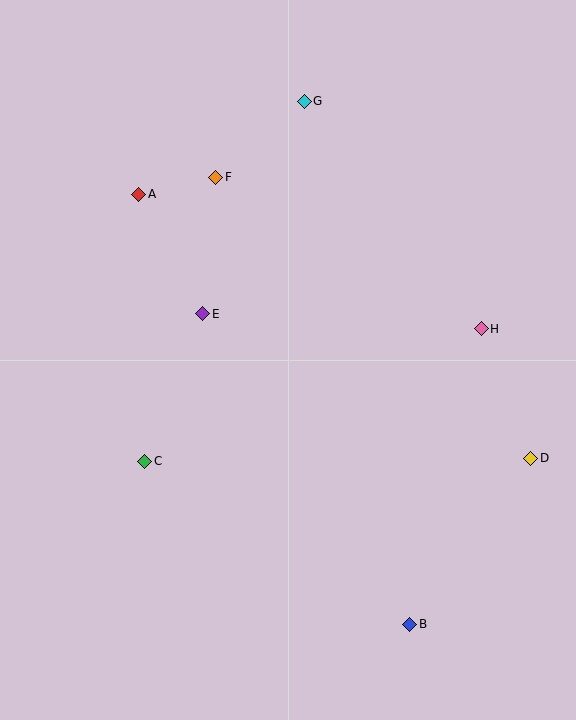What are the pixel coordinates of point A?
Point A is at (139, 194).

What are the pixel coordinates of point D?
Point D is at (531, 458).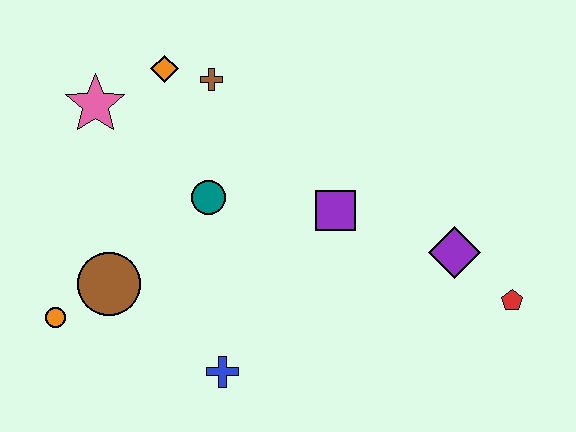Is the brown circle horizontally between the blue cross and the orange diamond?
No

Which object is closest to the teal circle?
The brown cross is closest to the teal circle.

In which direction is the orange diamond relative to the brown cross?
The orange diamond is to the left of the brown cross.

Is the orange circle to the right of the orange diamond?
No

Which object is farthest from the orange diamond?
The red pentagon is farthest from the orange diamond.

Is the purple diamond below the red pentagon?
No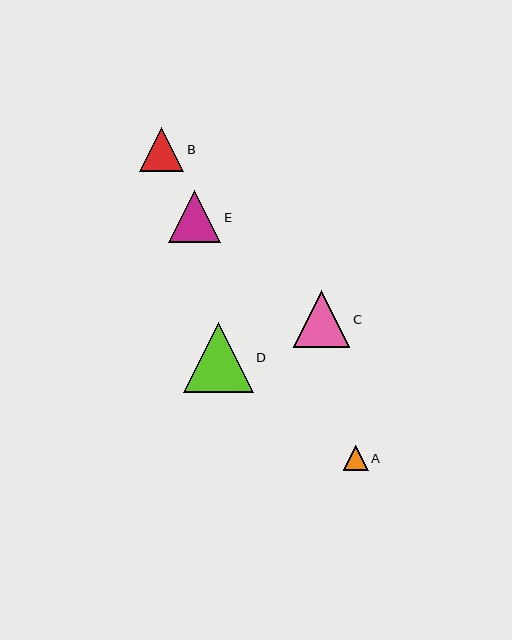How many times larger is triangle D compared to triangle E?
Triangle D is approximately 1.3 times the size of triangle E.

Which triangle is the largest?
Triangle D is the largest with a size of approximately 70 pixels.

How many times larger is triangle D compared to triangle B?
Triangle D is approximately 1.6 times the size of triangle B.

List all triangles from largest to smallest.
From largest to smallest: D, C, E, B, A.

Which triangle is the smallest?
Triangle A is the smallest with a size of approximately 24 pixels.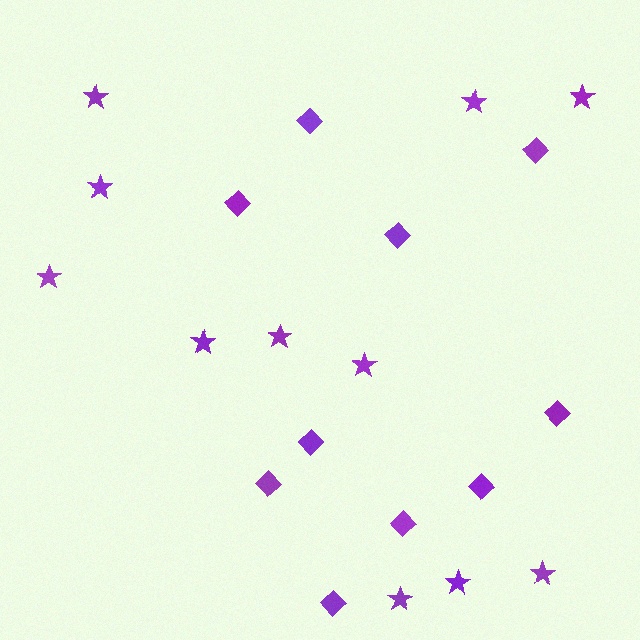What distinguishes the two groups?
There are 2 groups: one group of diamonds (10) and one group of stars (11).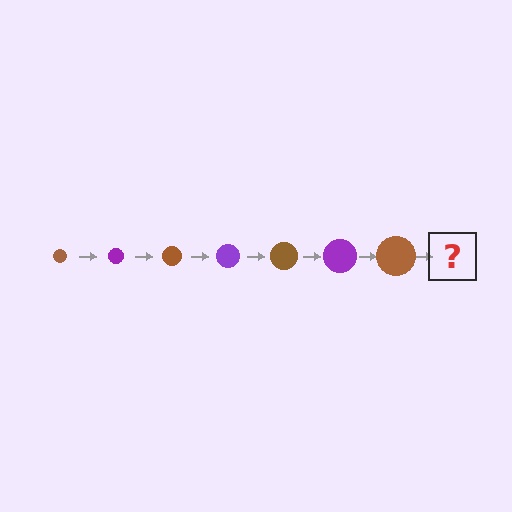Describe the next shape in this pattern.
It should be a purple circle, larger than the previous one.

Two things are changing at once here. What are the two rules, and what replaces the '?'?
The two rules are that the circle grows larger each step and the color cycles through brown and purple. The '?' should be a purple circle, larger than the previous one.